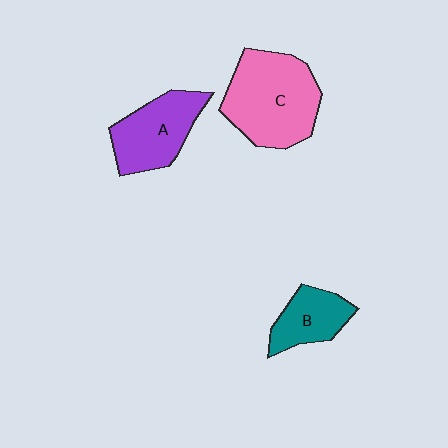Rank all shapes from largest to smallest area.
From largest to smallest: C (pink), A (purple), B (teal).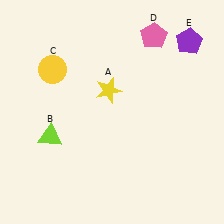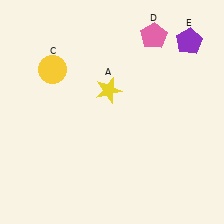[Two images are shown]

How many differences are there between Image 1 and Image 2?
There is 1 difference between the two images.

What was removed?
The lime triangle (B) was removed in Image 2.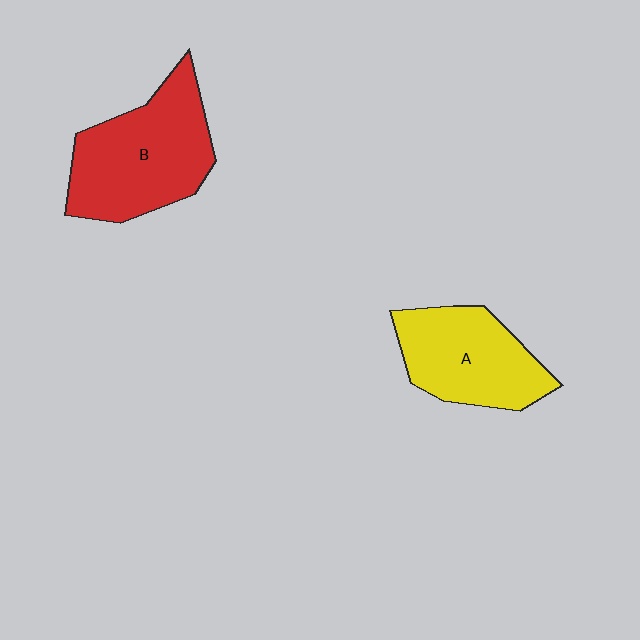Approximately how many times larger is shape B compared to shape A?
Approximately 1.2 times.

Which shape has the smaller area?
Shape A (yellow).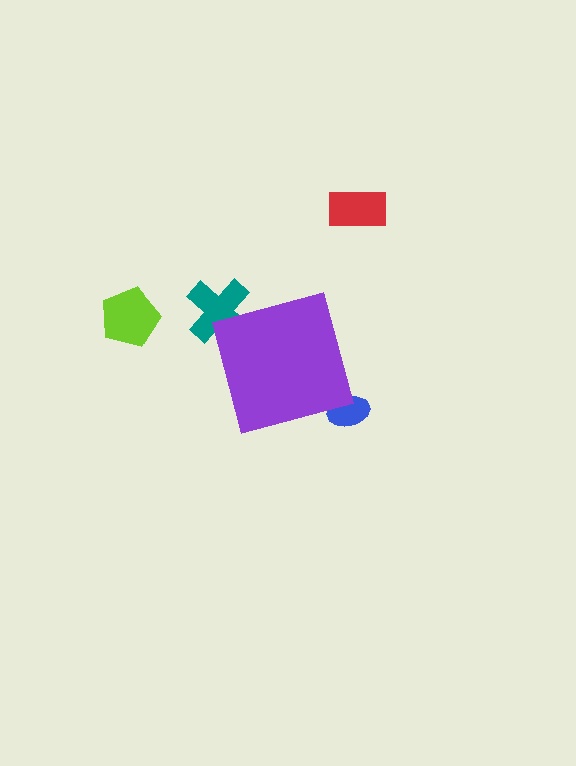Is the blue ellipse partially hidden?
Yes, the blue ellipse is partially hidden behind the purple square.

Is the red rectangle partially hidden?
No, the red rectangle is fully visible.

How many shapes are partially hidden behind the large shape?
2 shapes are partially hidden.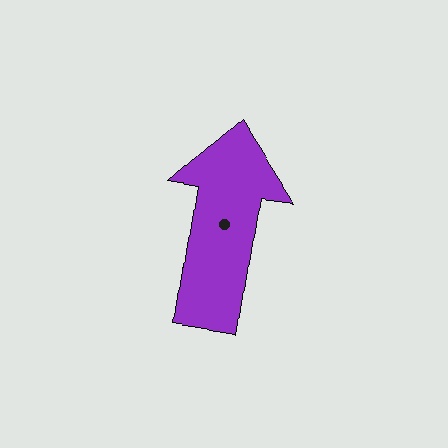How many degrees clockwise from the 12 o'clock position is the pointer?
Approximately 9 degrees.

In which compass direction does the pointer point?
North.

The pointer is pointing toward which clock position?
Roughly 12 o'clock.